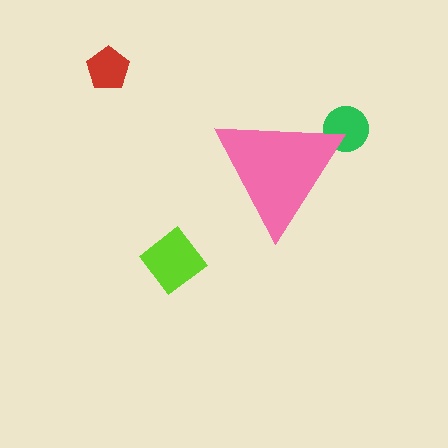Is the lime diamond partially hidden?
No, the lime diamond is fully visible.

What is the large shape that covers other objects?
A pink triangle.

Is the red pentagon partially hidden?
No, the red pentagon is fully visible.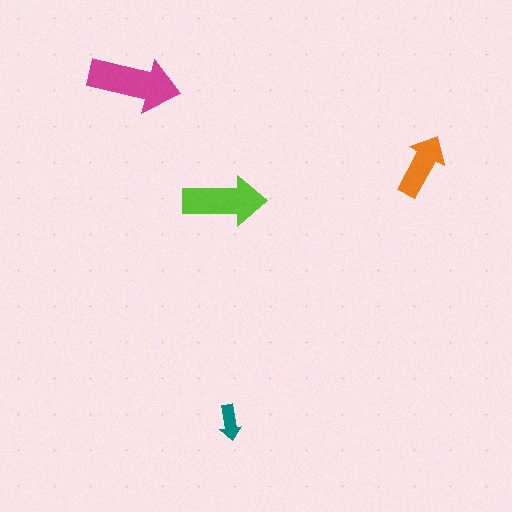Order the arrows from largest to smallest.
the magenta one, the lime one, the orange one, the teal one.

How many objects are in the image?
There are 4 objects in the image.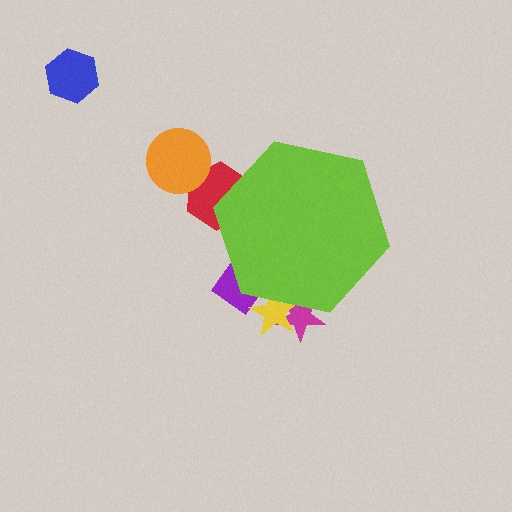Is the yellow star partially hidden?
Yes, the yellow star is partially hidden behind the lime hexagon.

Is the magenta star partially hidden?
Yes, the magenta star is partially hidden behind the lime hexagon.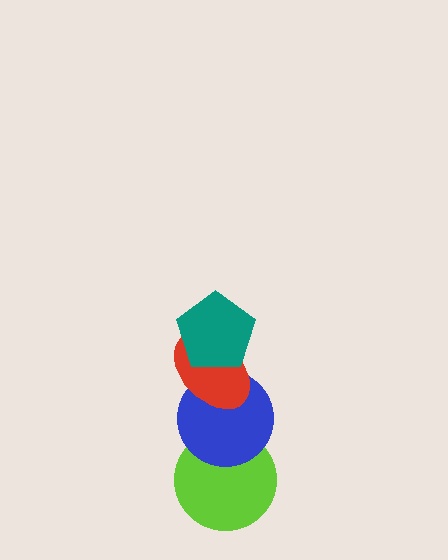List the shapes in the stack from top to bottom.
From top to bottom: the teal pentagon, the red ellipse, the blue circle, the lime circle.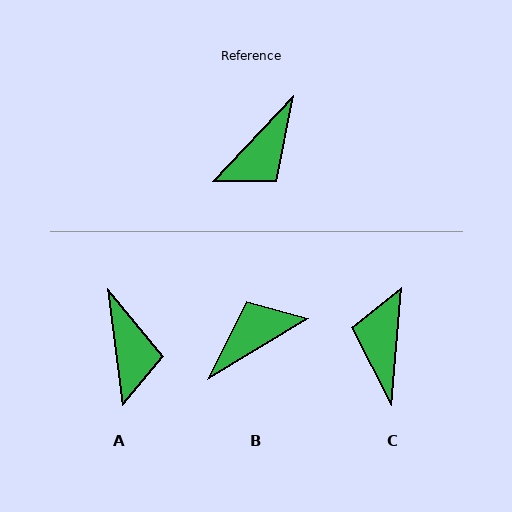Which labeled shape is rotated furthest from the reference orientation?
B, about 165 degrees away.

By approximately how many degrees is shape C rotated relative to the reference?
Approximately 141 degrees clockwise.